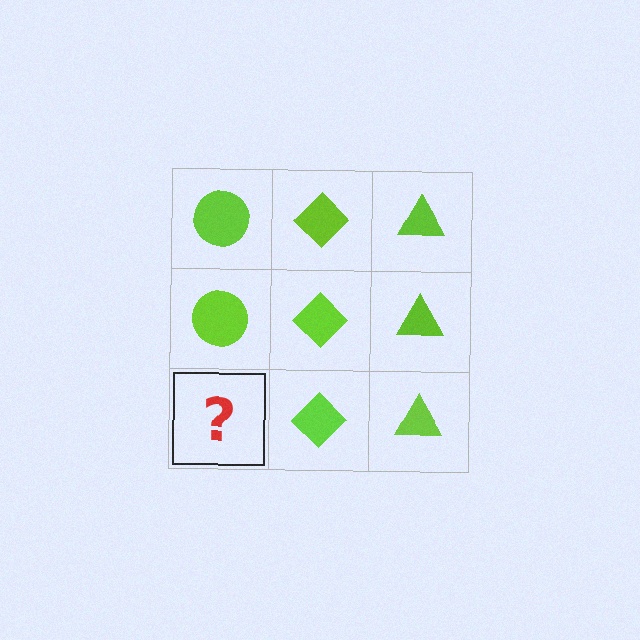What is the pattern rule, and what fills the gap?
The rule is that each column has a consistent shape. The gap should be filled with a lime circle.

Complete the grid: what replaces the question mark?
The question mark should be replaced with a lime circle.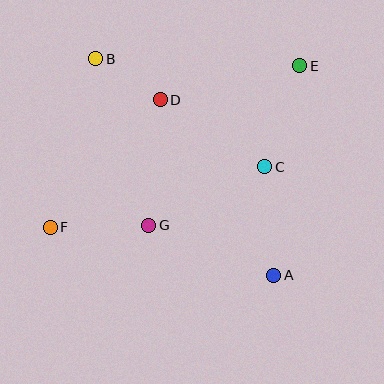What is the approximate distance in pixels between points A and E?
The distance between A and E is approximately 211 pixels.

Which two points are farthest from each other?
Points E and F are farthest from each other.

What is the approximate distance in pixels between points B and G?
The distance between B and G is approximately 175 pixels.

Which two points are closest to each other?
Points B and D are closest to each other.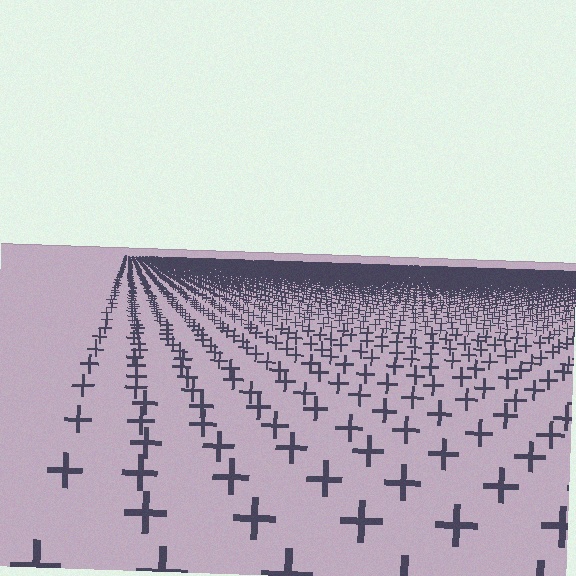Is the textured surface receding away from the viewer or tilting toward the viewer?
The surface is receding away from the viewer. Texture elements get smaller and denser toward the top.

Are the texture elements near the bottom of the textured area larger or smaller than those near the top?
Larger. Near the bottom, elements are closer to the viewer and appear at a bigger on-screen size.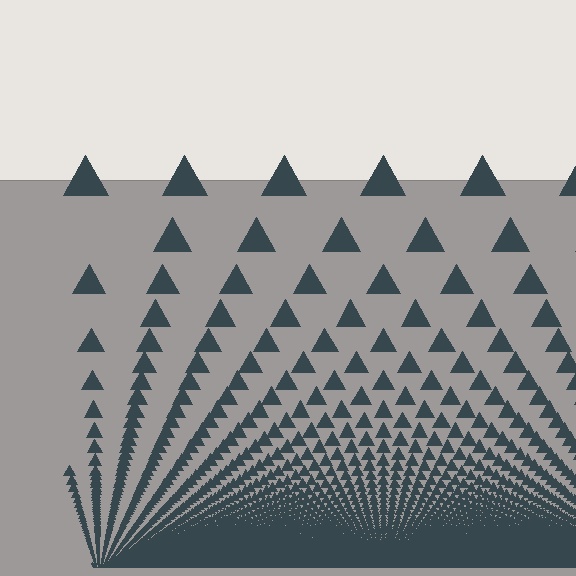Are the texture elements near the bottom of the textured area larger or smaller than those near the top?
Smaller. The gradient is inverted — elements near the bottom are smaller and denser.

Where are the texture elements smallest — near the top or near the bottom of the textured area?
Near the bottom.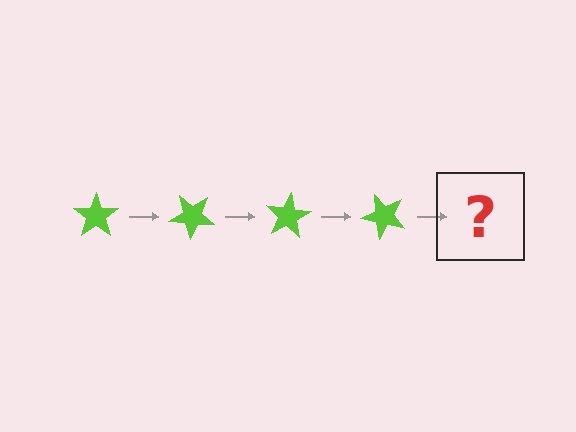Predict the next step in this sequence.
The next step is a lime star rotated 160 degrees.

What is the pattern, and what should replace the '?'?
The pattern is that the star rotates 40 degrees each step. The '?' should be a lime star rotated 160 degrees.